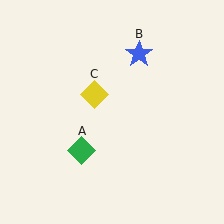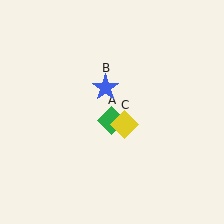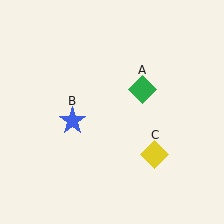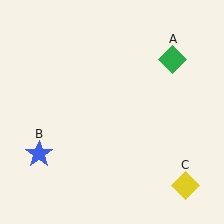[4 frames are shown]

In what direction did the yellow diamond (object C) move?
The yellow diamond (object C) moved down and to the right.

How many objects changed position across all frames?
3 objects changed position: green diamond (object A), blue star (object B), yellow diamond (object C).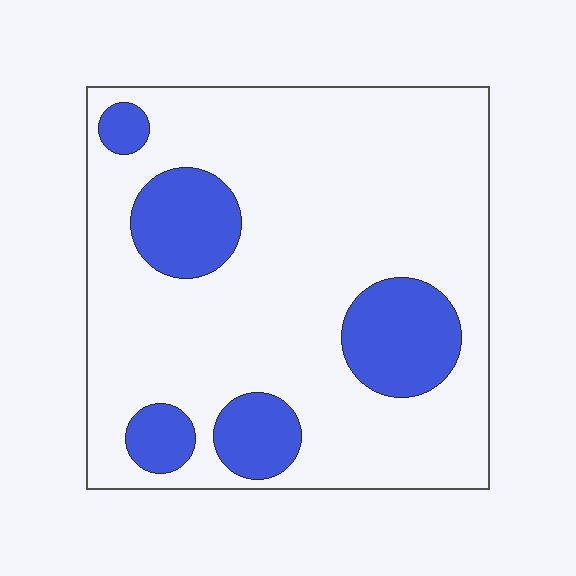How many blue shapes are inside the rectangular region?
5.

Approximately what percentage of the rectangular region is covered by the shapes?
Approximately 20%.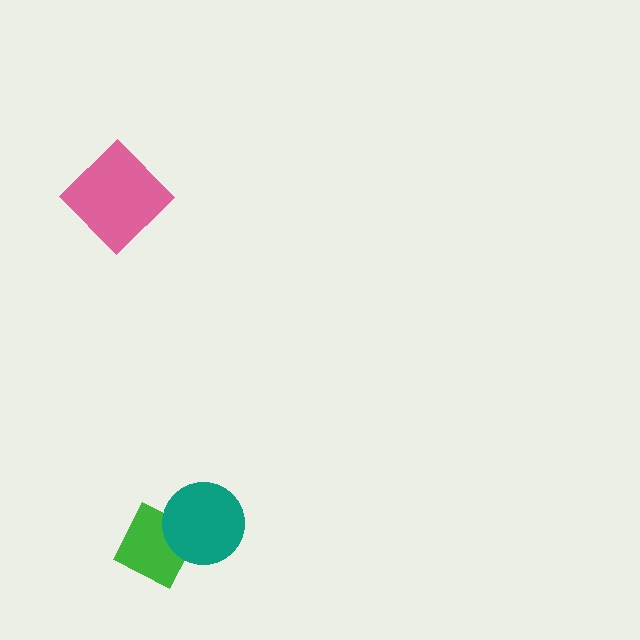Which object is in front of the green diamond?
The teal circle is in front of the green diamond.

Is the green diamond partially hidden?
Yes, it is partially covered by another shape.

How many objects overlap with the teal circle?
1 object overlaps with the teal circle.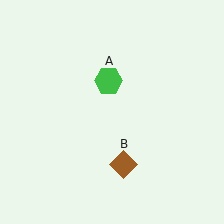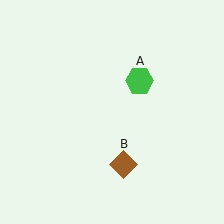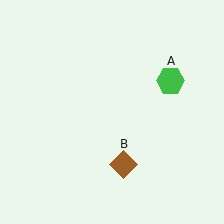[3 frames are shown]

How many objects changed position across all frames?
1 object changed position: green hexagon (object A).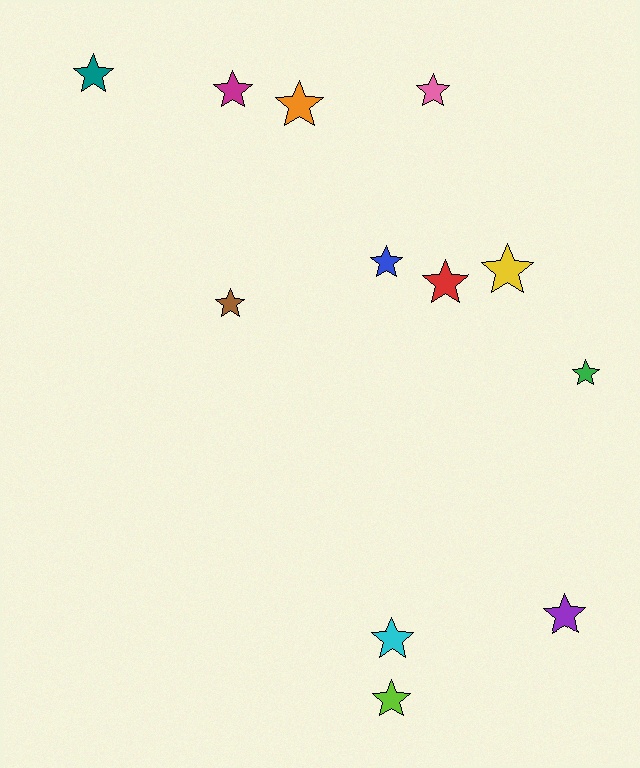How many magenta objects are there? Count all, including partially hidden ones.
There is 1 magenta object.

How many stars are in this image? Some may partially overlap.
There are 12 stars.